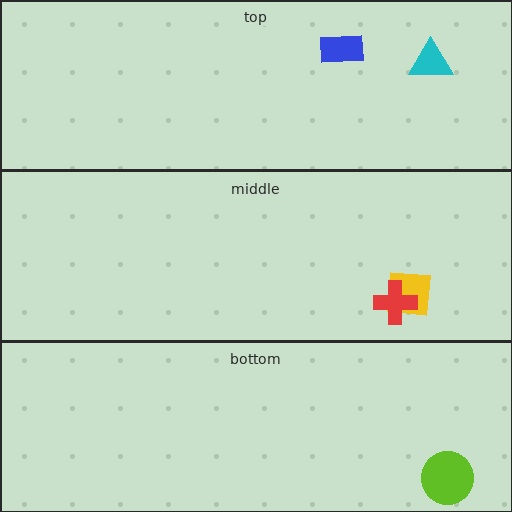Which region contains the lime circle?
The bottom region.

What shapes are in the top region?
The blue rectangle, the cyan triangle.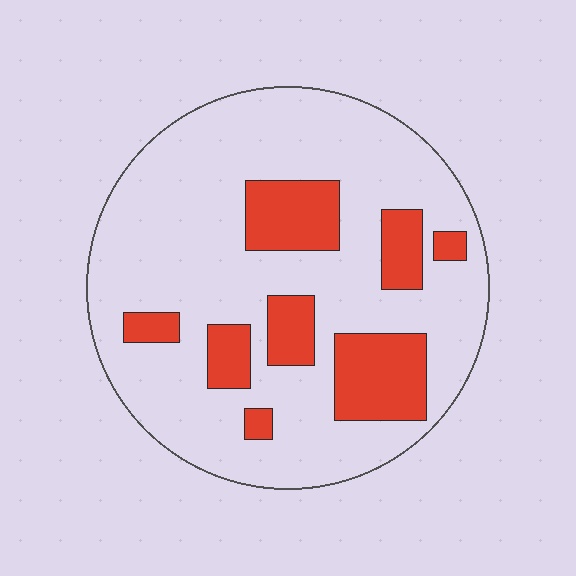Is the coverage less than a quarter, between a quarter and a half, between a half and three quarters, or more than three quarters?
Less than a quarter.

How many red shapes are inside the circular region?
8.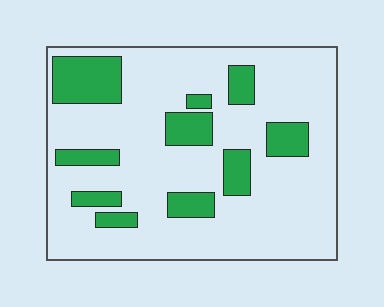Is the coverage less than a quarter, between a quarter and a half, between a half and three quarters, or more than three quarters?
Less than a quarter.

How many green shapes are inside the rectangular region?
10.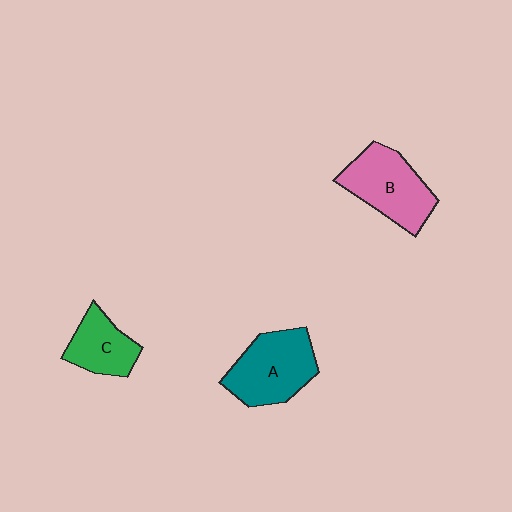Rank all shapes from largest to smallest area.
From largest to smallest: A (teal), B (pink), C (green).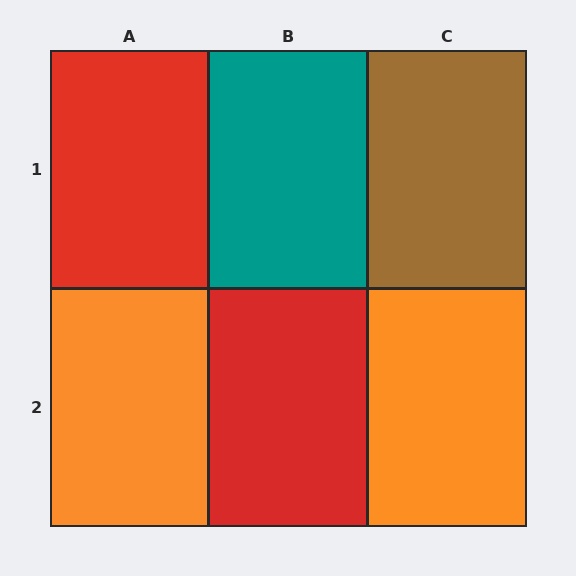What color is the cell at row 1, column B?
Teal.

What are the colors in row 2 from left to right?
Orange, red, orange.